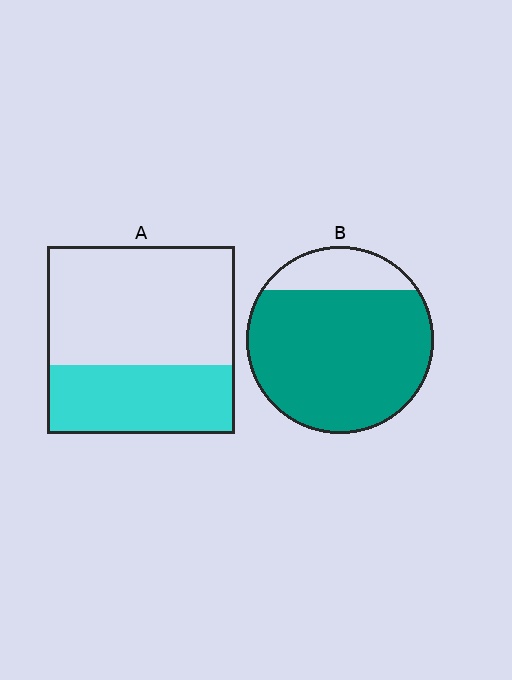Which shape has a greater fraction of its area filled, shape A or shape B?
Shape B.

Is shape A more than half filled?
No.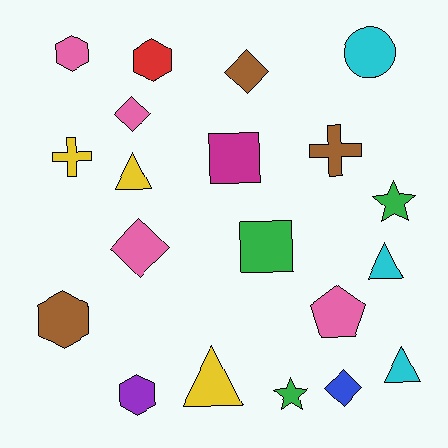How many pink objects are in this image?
There are 4 pink objects.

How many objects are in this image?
There are 20 objects.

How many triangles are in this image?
There are 4 triangles.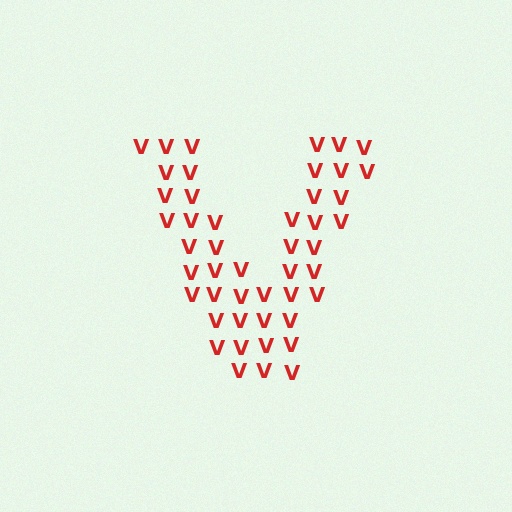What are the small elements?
The small elements are letter V's.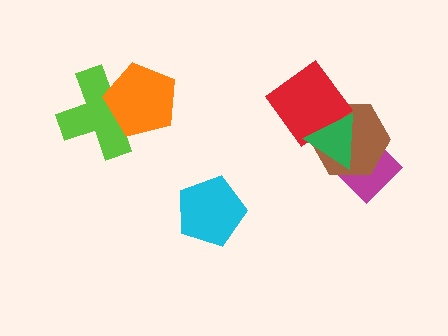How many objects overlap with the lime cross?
1 object overlaps with the lime cross.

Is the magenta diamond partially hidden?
Yes, it is partially covered by another shape.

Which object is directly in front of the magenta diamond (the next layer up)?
The brown hexagon is directly in front of the magenta diamond.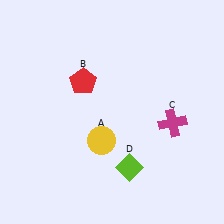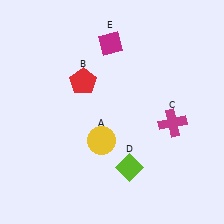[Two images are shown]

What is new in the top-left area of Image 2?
A magenta diamond (E) was added in the top-left area of Image 2.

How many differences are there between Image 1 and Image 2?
There is 1 difference between the two images.